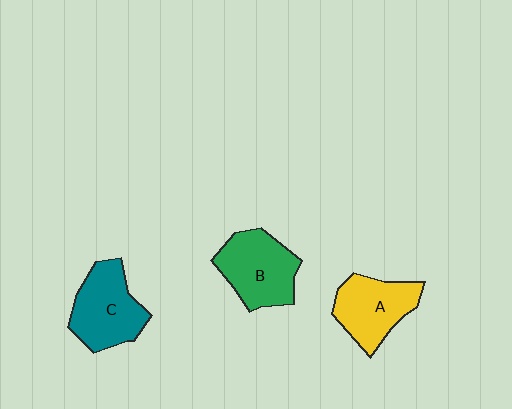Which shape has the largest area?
Shape C (teal).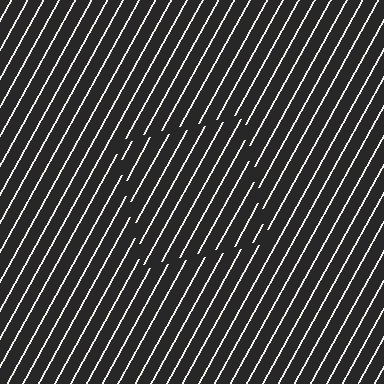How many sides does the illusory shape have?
4 sides — the line-ends trace a square.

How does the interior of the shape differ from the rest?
The interior of the shape contains the same grating, shifted by half a period — the contour is defined by the phase discontinuity where line-ends from the inner and outer gratings abut.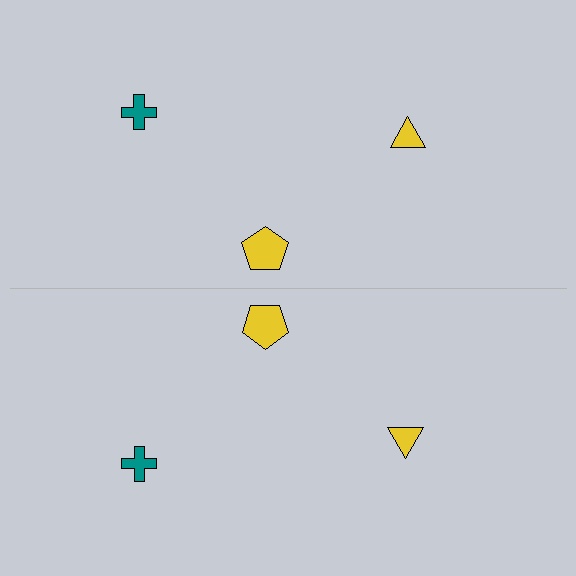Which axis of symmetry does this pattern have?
The pattern has a horizontal axis of symmetry running through the center of the image.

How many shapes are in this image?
There are 6 shapes in this image.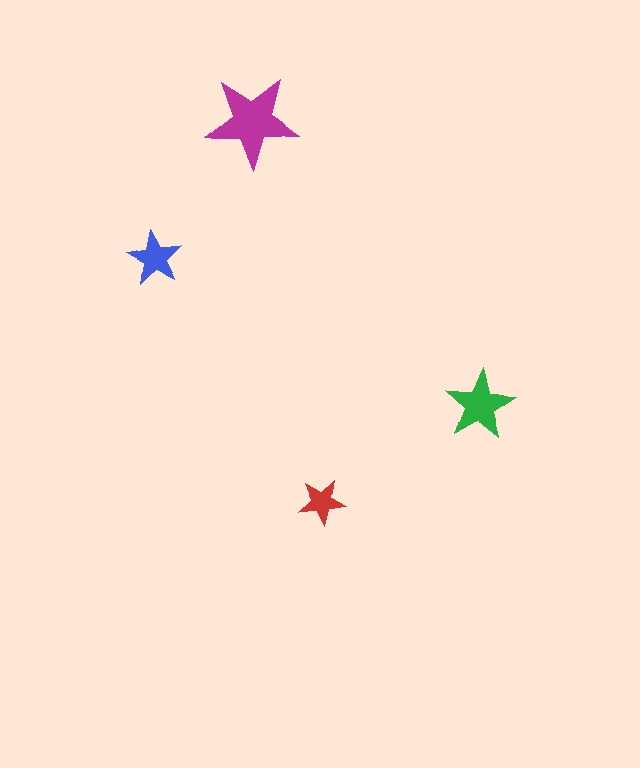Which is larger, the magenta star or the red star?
The magenta one.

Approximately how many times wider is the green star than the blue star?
About 1.5 times wider.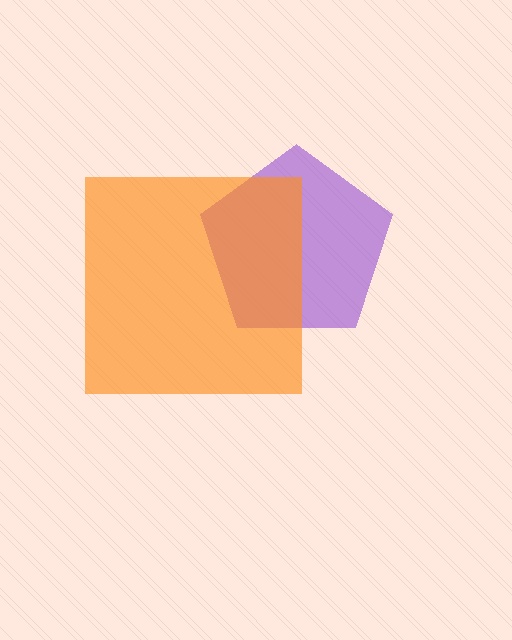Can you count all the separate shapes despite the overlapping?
Yes, there are 2 separate shapes.